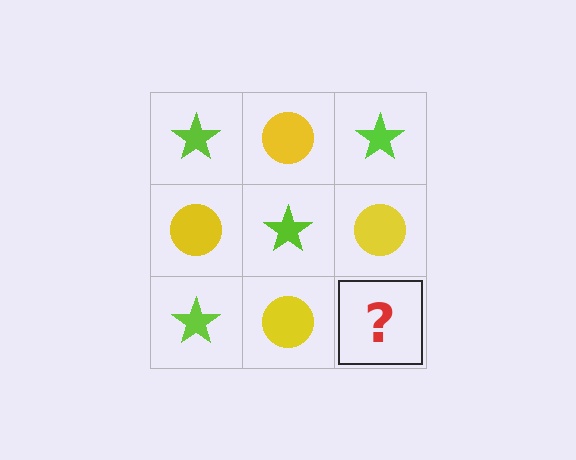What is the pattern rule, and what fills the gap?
The rule is that it alternates lime star and yellow circle in a checkerboard pattern. The gap should be filled with a lime star.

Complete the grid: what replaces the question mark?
The question mark should be replaced with a lime star.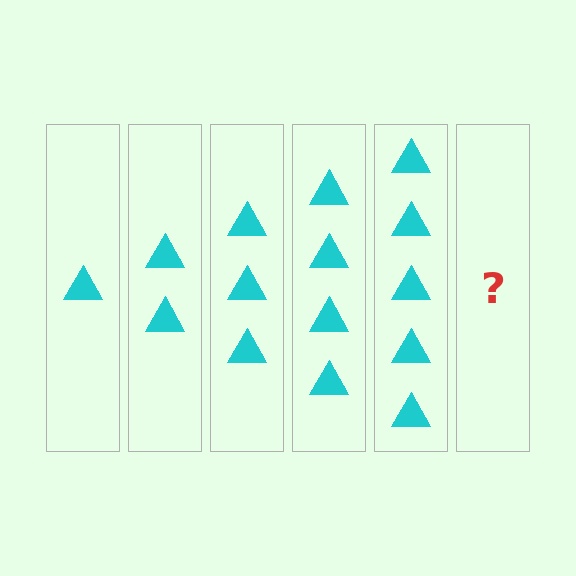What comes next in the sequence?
The next element should be 6 triangles.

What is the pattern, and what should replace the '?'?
The pattern is that each step adds one more triangle. The '?' should be 6 triangles.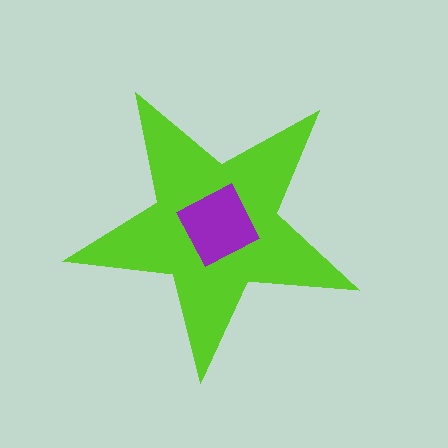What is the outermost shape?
The lime star.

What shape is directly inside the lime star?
The purple diamond.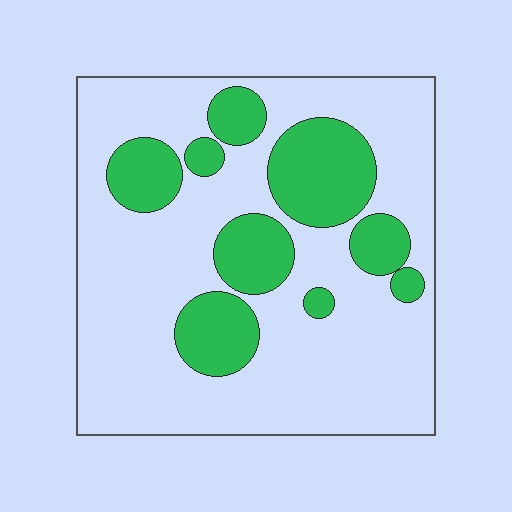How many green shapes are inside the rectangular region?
9.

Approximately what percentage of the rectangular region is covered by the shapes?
Approximately 25%.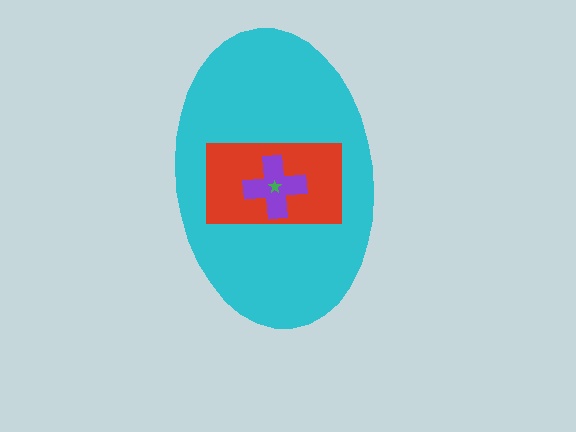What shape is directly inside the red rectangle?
The purple cross.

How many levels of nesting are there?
4.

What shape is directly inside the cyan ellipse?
The red rectangle.